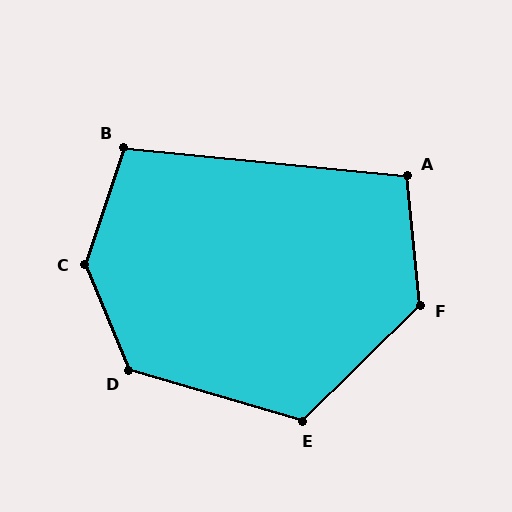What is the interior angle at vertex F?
Approximately 129 degrees (obtuse).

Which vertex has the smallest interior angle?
A, at approximately 101 degrees.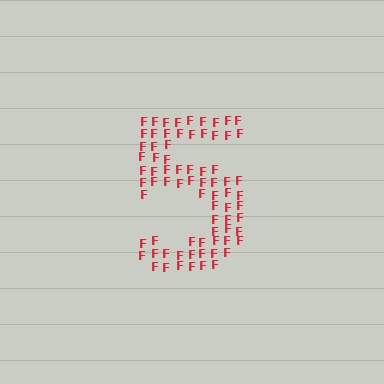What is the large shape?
The large shape is the digit 5.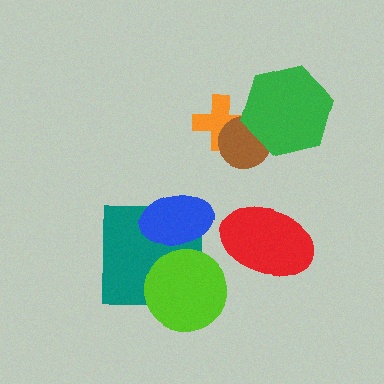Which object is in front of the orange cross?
The brown circle is in front of the orange cross.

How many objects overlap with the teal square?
2 objects overlap with the teal square.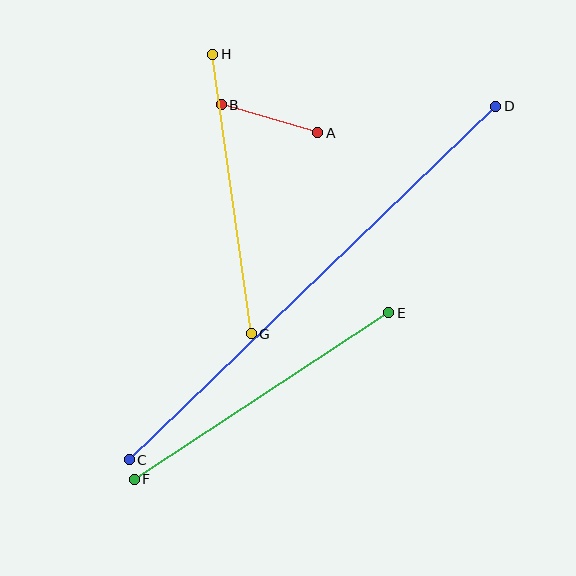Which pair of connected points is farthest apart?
Points C and D are farthest apart.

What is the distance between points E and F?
The distance is approximately 304 pixels.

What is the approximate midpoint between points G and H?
The midpoint is at approximately (232, 194) pixels.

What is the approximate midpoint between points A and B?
The midpoint is at approximately (270, 119) pixels.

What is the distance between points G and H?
The distance is approximately 282 pixels.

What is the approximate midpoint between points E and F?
The midpoint is at approximately (262, 396) pixels.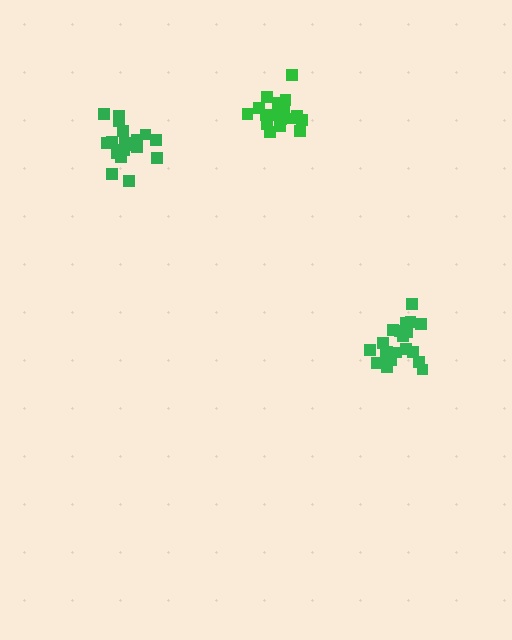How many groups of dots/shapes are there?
There are 3 groups.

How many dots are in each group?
Group 1: 21 dots, Group 2: 18 dots, Group 3: 18 dots (57 total).